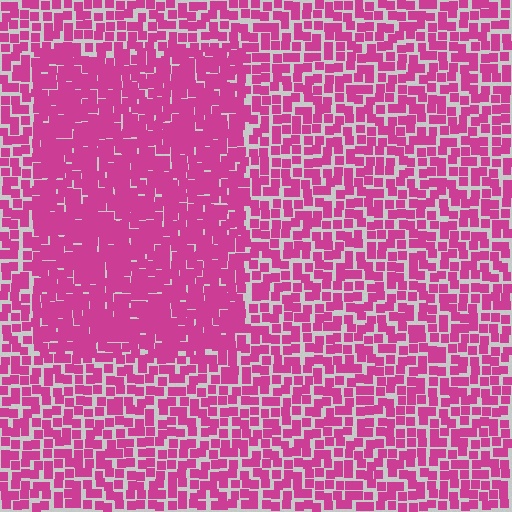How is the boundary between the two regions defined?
The boundary is defined by a change in element density (approximately 1.6x ratio). All elements are the same color, size, and shape.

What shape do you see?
I see a rectangle.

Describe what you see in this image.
The image contains small magenta elements arranged at two different densities. A rectangle-shaped region is visible where the elements are more densely packed than the surrounding area.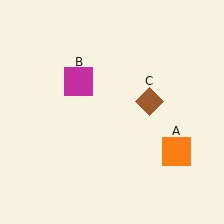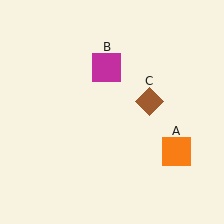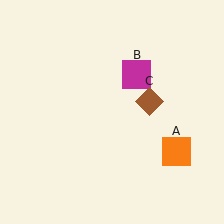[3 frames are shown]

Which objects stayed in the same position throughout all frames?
Orange square (object A) and brown diamond (object C) remained stationary.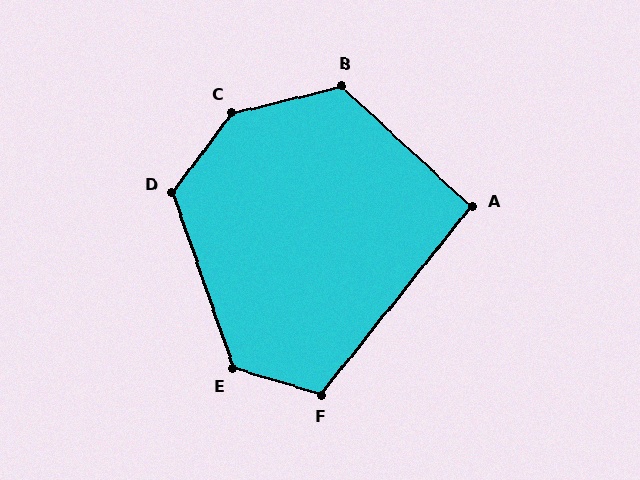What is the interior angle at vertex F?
Approximately 112 degrees (obtuse).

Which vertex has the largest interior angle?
C, at approximately 140 degrees.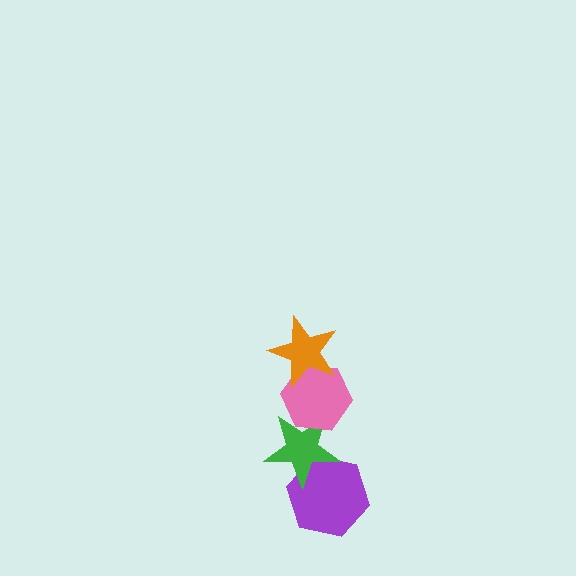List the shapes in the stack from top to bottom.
From top to bottom: the orange star, the pink hexagon, the green star, the purple hexagon.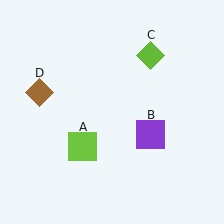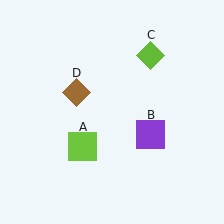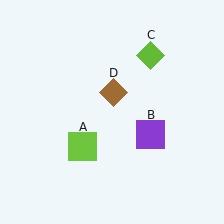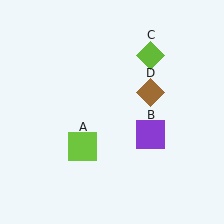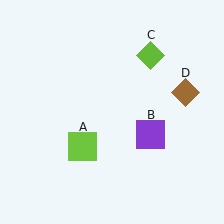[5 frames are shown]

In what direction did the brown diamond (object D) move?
The brown diamond (object D) moved right.